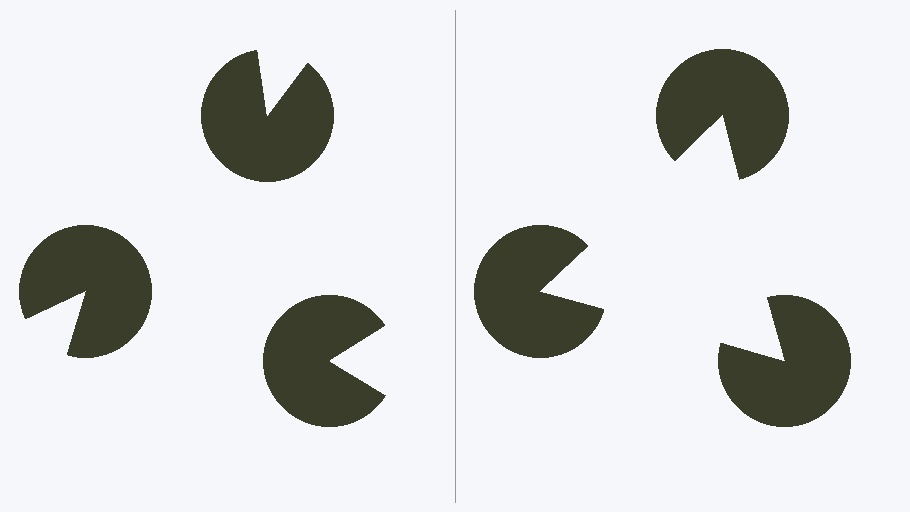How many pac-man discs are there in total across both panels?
6 — 3 on each side.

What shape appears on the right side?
An illusory triangle.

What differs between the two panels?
The pac-man discs are positioned identically on both sides; only the wedge orientations differ. On the right they align to a triangle; on the left they are misaligned.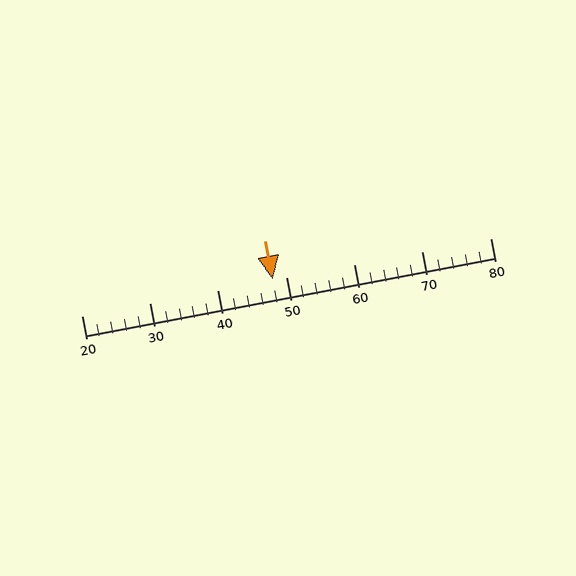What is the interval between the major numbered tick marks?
The major tick marks are spaced 10 units apart.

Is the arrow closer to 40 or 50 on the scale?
The arrow is closer to 50.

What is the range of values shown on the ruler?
The ruler shows values from 20 to 80.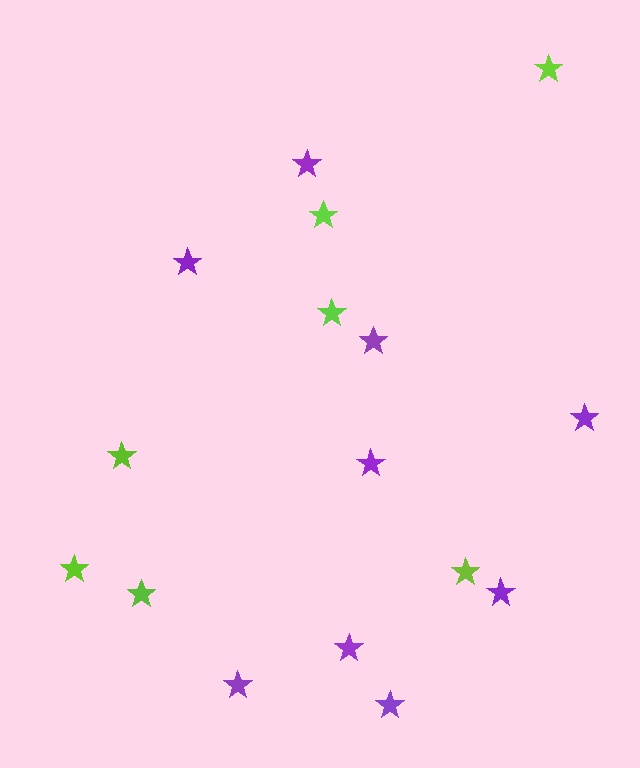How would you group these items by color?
There are 2 groups: one group of lime stars (7) and one group of purple stars (9).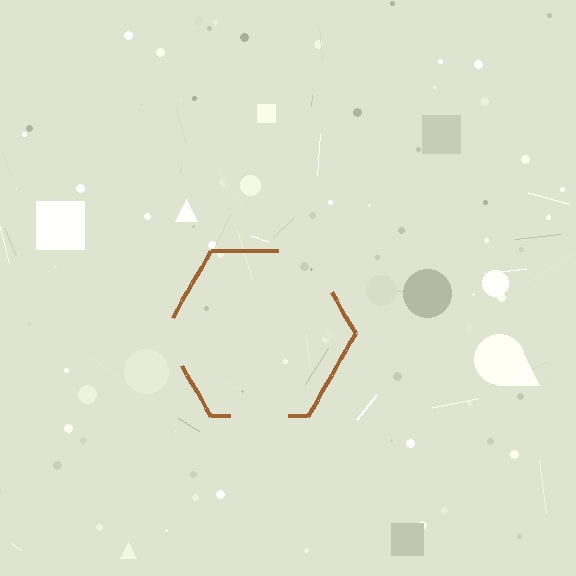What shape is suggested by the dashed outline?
The dashed outline suggests a hexagon.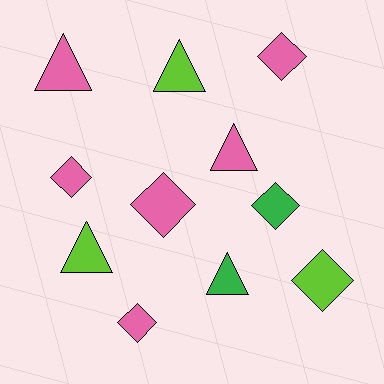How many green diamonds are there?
There is 1 green diamond.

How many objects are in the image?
There are 11 objects.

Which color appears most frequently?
Pink, with 6 objects.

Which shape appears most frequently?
Diamond, with 6 objects.